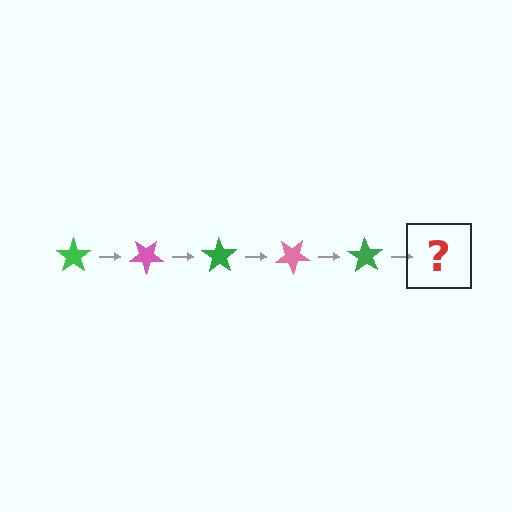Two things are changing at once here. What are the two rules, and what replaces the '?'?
The two rules are that it rotates 35 degrees each step and the color cycles through green and pink. The '?' should be a pink star, rotated 175 degrees from the start.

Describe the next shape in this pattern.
It should be a pink star, rotated 175 degrees from the start.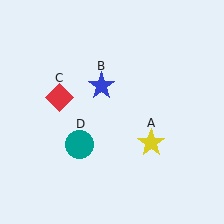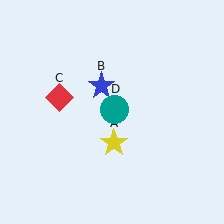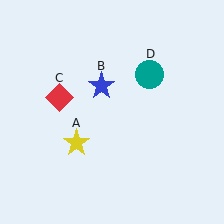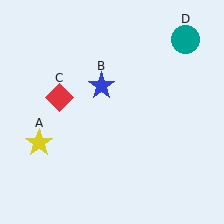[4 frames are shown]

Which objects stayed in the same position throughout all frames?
Blue star (object B) and red diamond (object C) remained stationary.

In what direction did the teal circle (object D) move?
The teal circle (object D) moved up and to the right.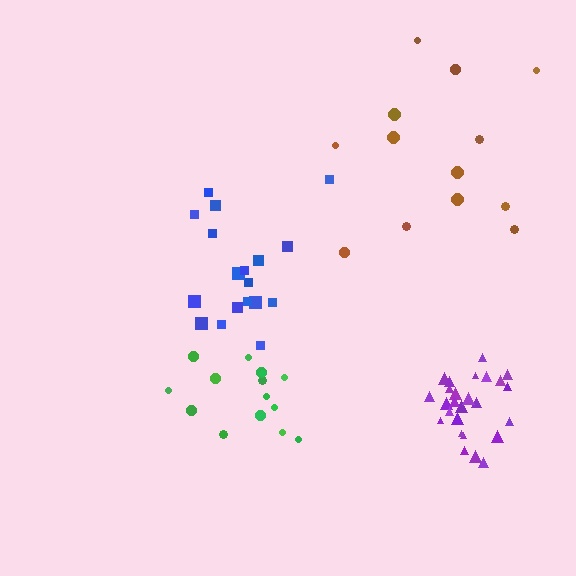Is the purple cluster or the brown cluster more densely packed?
Purple.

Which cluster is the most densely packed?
Purple.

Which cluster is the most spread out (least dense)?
Brown.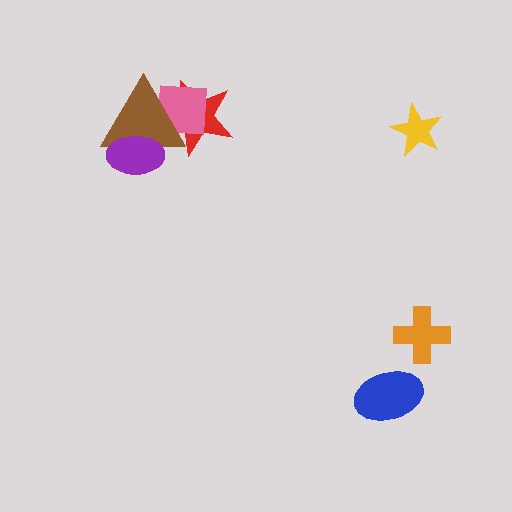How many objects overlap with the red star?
2 objects overlap with the red star.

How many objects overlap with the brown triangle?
3 objects overlap with the brown triangle.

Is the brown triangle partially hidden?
Yes, it is partially covered by another shape.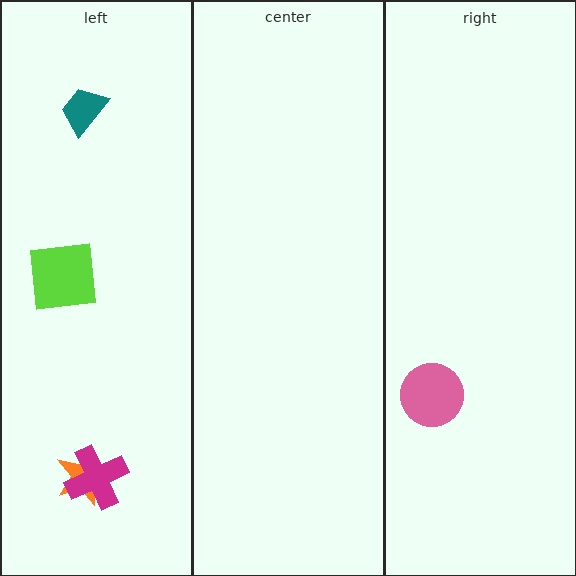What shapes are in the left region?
The teal trapezoid, the lime square, the orange star, the magenta cross.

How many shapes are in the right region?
1.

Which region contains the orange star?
The left region.